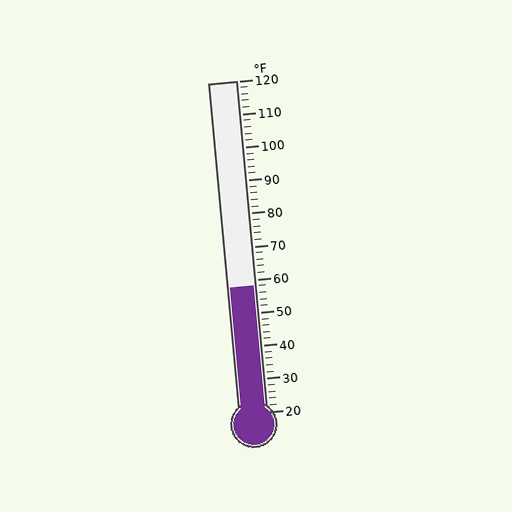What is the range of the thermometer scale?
The thermometer scale ranges from 20°F to 120°F.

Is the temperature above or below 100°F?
The temperature is below 100°F.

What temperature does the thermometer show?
The thermometer shows approximately 58°F.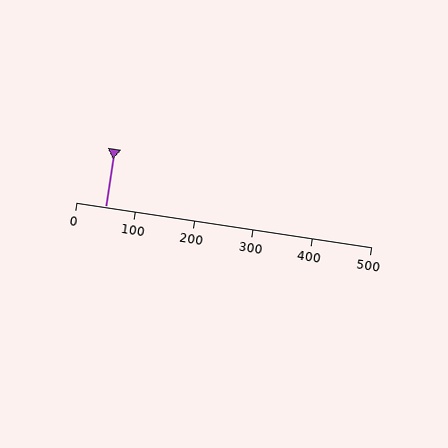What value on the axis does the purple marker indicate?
The marker indicates approximately 50.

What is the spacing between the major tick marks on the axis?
The major ticks are spaced 100 apart.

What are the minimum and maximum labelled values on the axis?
The axis runs from 0 to 500.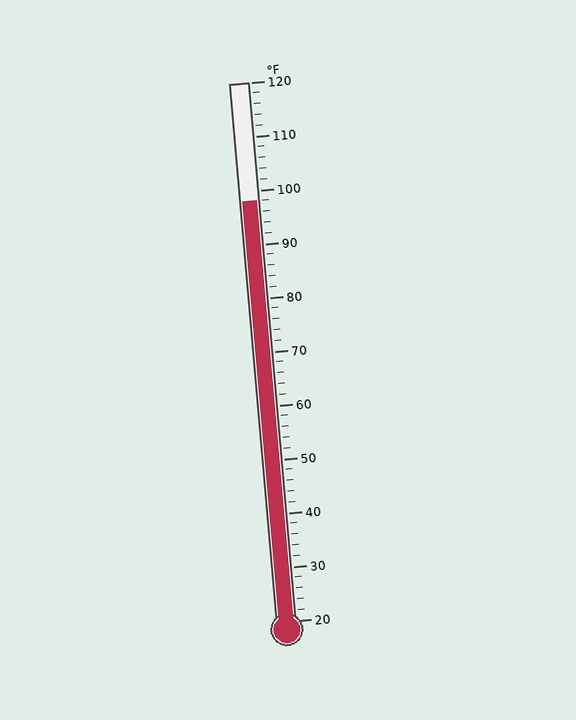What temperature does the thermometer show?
The thermometer shows approximately 98°F.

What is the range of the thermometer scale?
The thermometer scale ranges from 20°F to 120°F.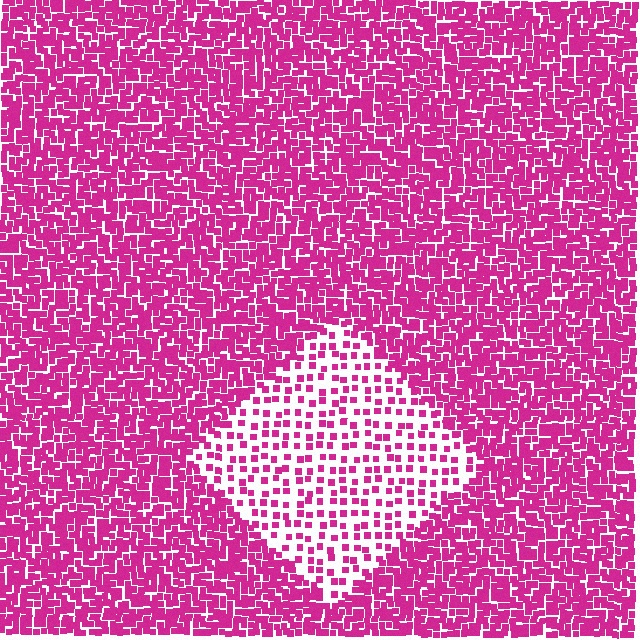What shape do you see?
I see a diamond.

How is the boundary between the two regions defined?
The boundary is defined by a change in element density (approximately 2.7x ratio). All elements are the same color, size, and shape.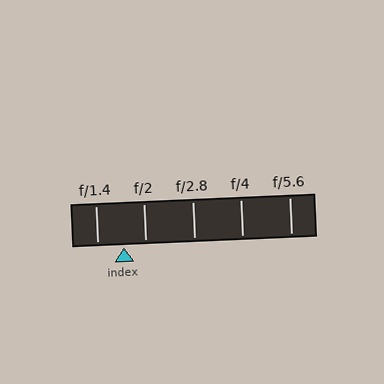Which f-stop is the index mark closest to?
The index mark is closest to f/2.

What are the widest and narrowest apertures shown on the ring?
The widest aperture shown is f/1.4 and the narrowest is f/5.6.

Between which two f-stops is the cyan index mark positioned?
The index mark is between f/1.4 and f/2.